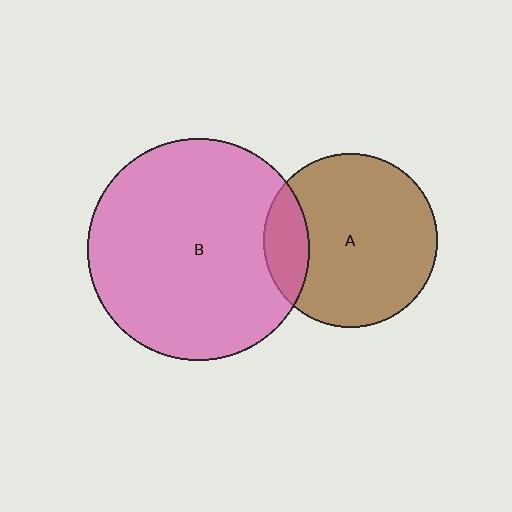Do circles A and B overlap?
Yes.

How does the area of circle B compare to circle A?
Approximately 1.6 times.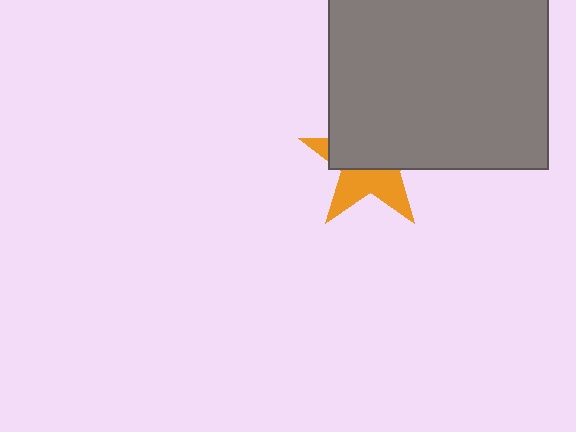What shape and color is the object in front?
The object in front is a gray square.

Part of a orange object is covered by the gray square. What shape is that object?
It is a star.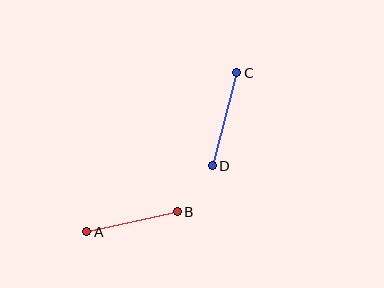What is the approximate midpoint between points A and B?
The midpoint is at approximately (132, 222) pixels.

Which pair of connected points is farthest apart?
Points C and D are farthest apart.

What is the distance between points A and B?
The distance is approximately 93 pixels.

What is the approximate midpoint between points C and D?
The midpoint is at approximately (225, 119) pixels.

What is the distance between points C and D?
The distance is approximately 97 pixels.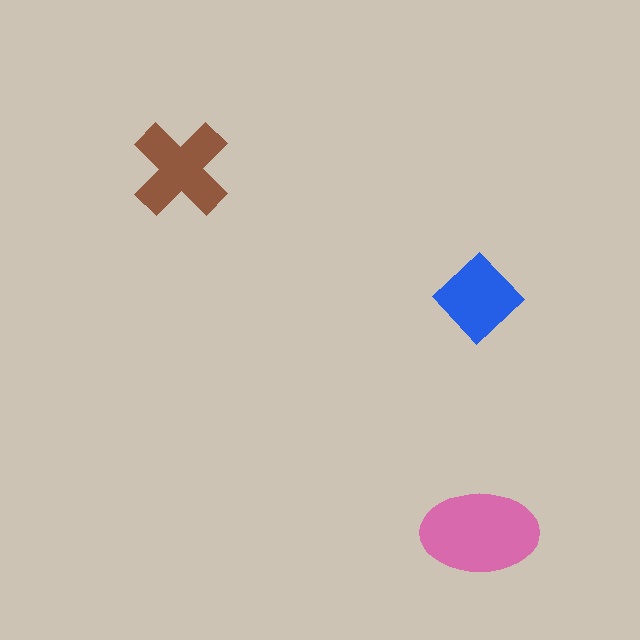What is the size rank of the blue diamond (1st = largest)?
3rd.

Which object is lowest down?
The pink ellipse is bottommost.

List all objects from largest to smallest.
The pink ellipse, the brown cross, the blue diamond.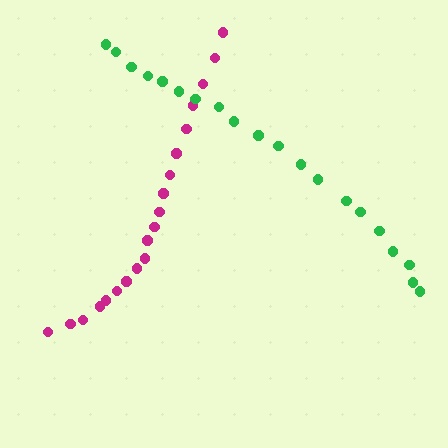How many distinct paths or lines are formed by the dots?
There are 2 distinct paths.